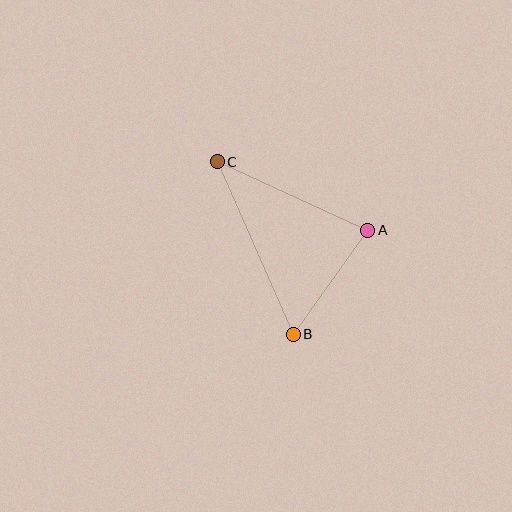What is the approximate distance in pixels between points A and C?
The distance between A and C is approximately 166 pixels.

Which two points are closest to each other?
Points A and B are closest to each other.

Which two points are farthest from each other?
Points B and C are farthest from each other.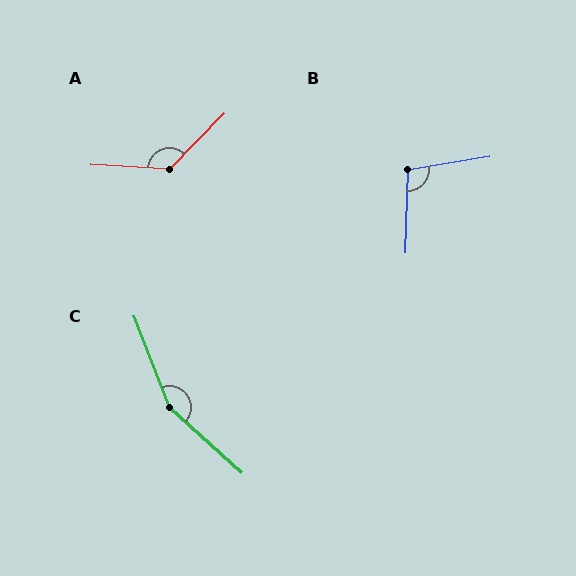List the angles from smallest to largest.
B (101°), A (131°), C (153°).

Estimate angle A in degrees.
Approximately 131 degrees.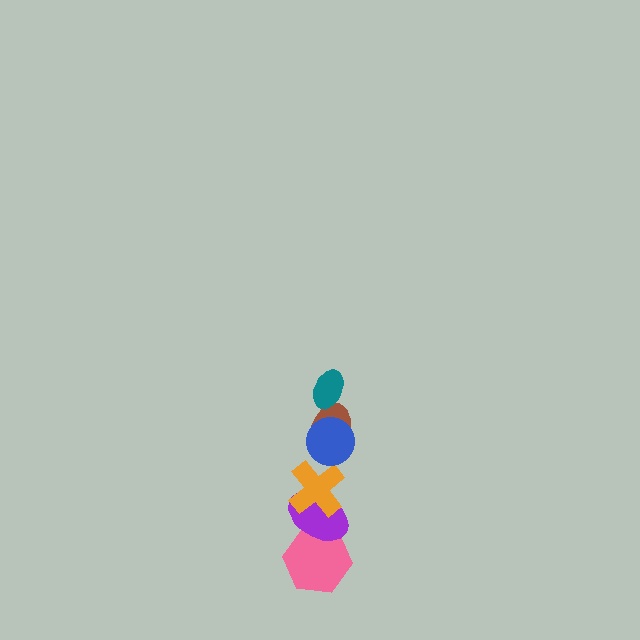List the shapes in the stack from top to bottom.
From top to bottom: the teal ellipse, the blue circle, the brown ellipse, the orange cross, the purple ellipse, the pink hexagon.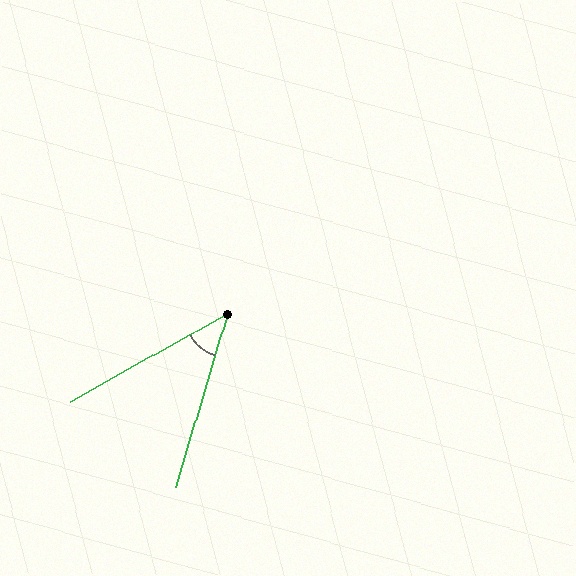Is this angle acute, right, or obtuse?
It is acute.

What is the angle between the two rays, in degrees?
Approximately 44 degrees.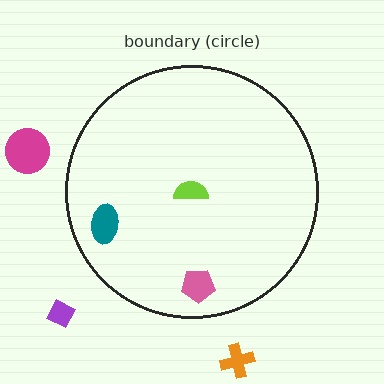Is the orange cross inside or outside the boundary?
Outside.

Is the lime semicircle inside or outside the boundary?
Inside.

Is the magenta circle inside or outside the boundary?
Outside.